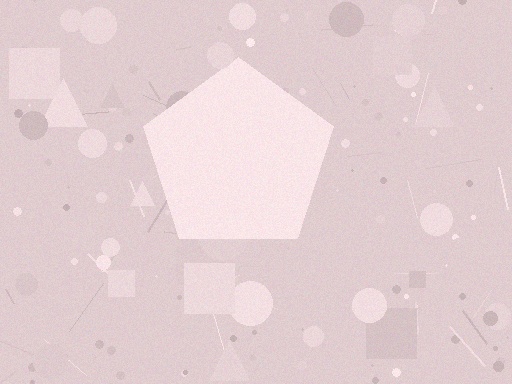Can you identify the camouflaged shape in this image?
The camouflaged shape is a pentagon.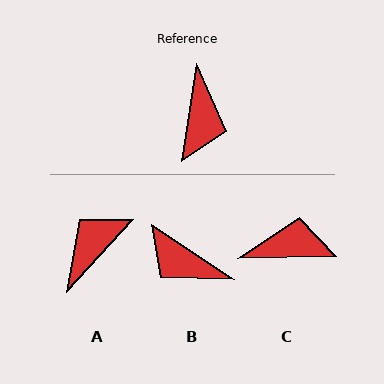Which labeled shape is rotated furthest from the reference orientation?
A, about 147 degrees away.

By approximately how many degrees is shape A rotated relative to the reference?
Approximately 147 degrees counter-clockwise.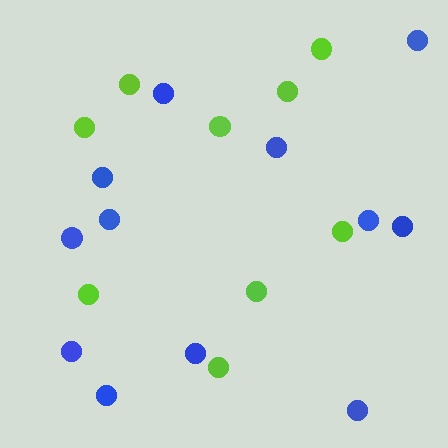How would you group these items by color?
There are 2 groups: one group of blue circles (12) and one group of lime circles (9).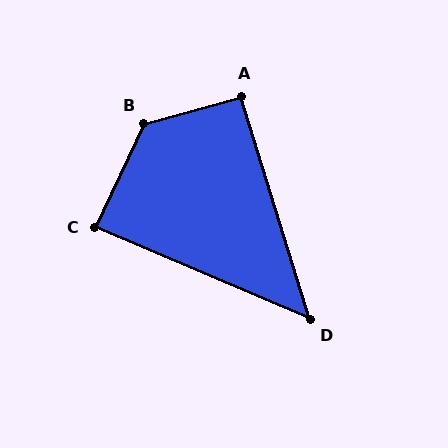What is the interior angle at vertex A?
Approximately 92 degrees (approximately right).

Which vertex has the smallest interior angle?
D, at approximately 50 degrees.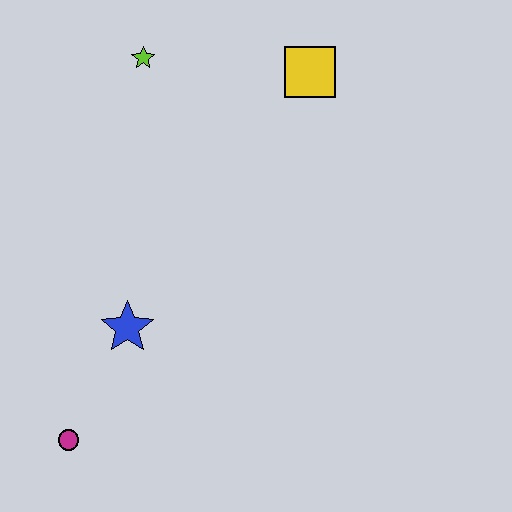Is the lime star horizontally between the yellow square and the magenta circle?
Yes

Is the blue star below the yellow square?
Yes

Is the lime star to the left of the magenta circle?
No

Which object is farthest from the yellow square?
The magenta circle is farthest from the yellow square.